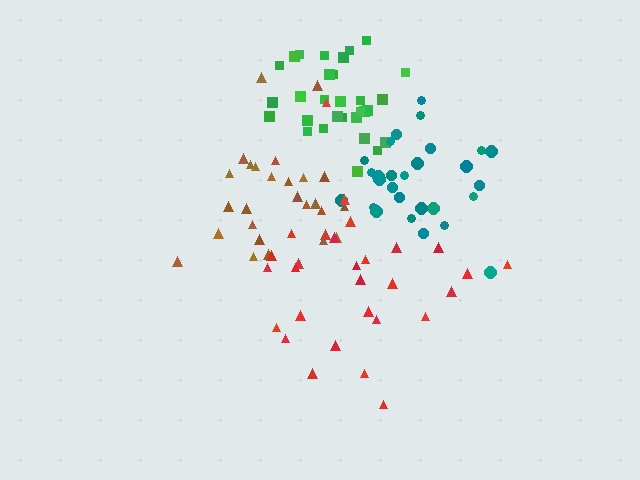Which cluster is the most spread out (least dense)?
Red.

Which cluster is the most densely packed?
Green.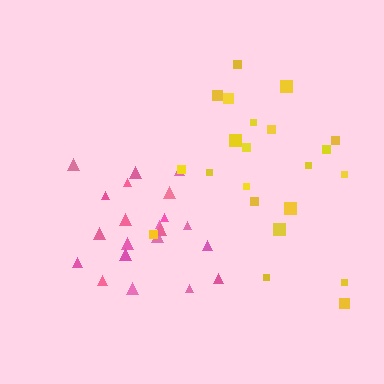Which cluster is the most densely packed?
Pink.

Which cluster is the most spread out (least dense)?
Yellow.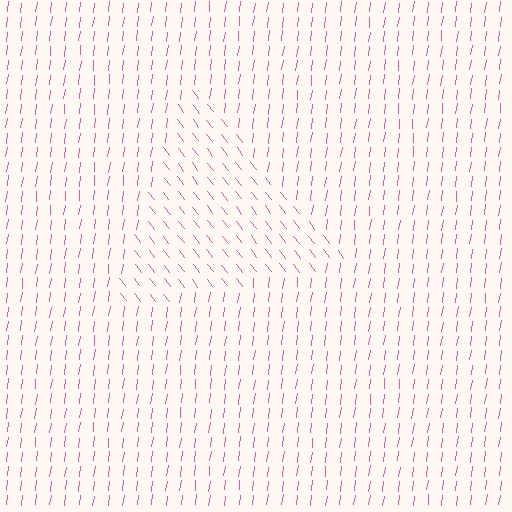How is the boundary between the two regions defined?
The boundary is defined purely by a change in line orientation (approximately 45 degrees difference). All lines are the same color and thickness.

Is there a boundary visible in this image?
Yes, there is a texture boundary formed by a change in line orientation.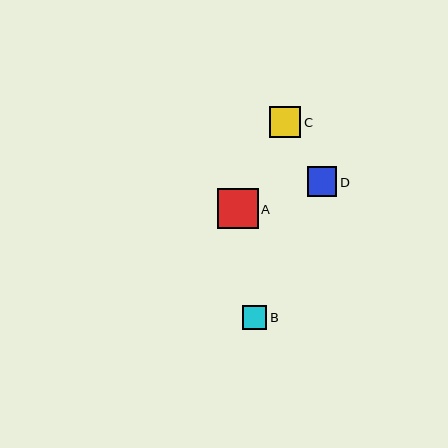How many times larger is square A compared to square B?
Square A is approximately 1.7 times the size of square B.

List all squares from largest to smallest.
From largest to smallest: A, C, D, B.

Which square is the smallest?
Square B is the smallest with a size of approximately 24 pixels.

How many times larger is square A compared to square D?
Square A is approximately 1.4 times the size of square D.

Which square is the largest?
Square A is the largest with a size of approximately 40 pixels.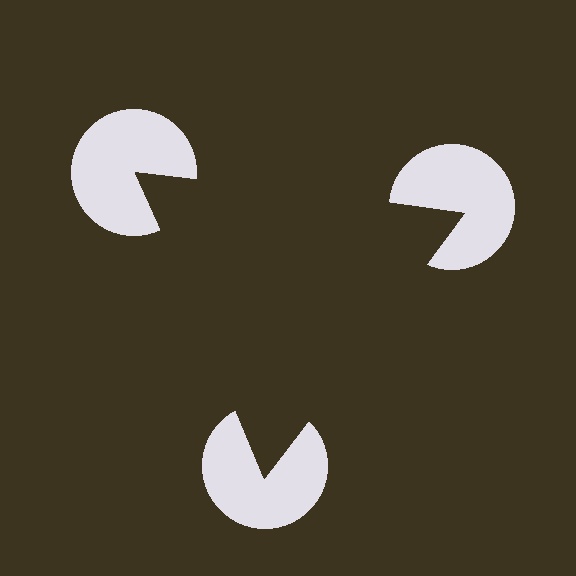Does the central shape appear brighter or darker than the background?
It typically appears slightly darker than the background, even though no actual brightness change is drawn.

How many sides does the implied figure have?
3 sides.